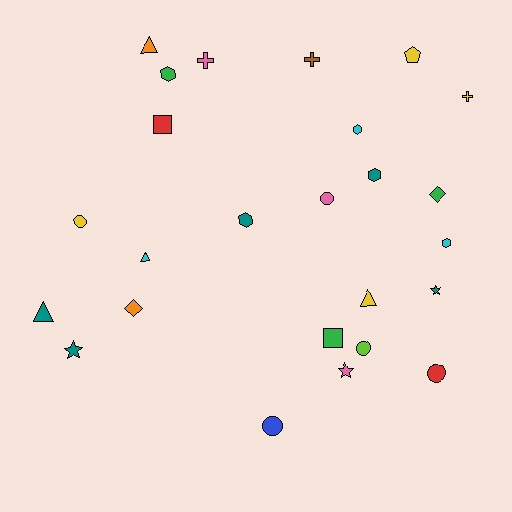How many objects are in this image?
There are 25 objects.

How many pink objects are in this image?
There are 3 pink objects.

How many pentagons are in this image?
There is 1 pentagon.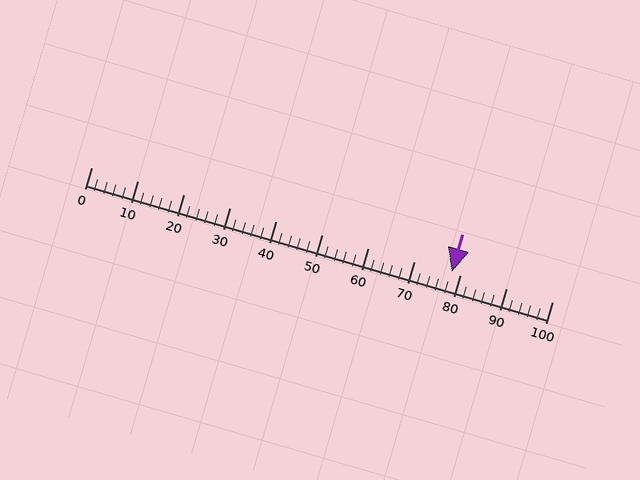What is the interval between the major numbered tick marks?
The major tick marks are spaced 10 units apart.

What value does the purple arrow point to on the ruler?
The purple arrow points to approximately 78.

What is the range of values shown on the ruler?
The ruler shows values from 0 to 100.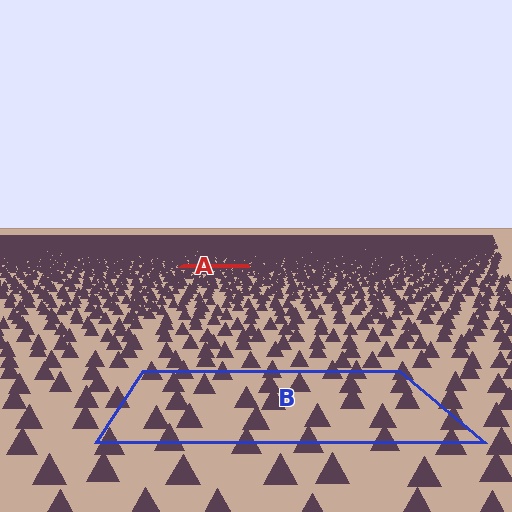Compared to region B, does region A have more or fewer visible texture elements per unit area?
Region A has more texture elements per unit area — they are packed more densely because it is farther away.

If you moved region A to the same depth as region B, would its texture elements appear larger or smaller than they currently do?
They would appear larger. At a closer depth, the same texture elements are projected at a bigger on-screen size.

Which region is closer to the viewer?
Region B is closer. The texture elements there are larger and more spread out.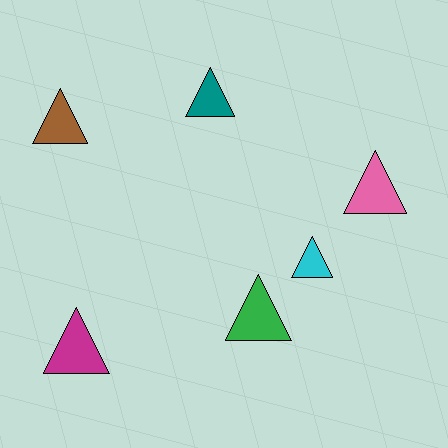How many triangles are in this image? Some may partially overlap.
There are 6 triangles.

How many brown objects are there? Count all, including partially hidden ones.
There is 1 brown object.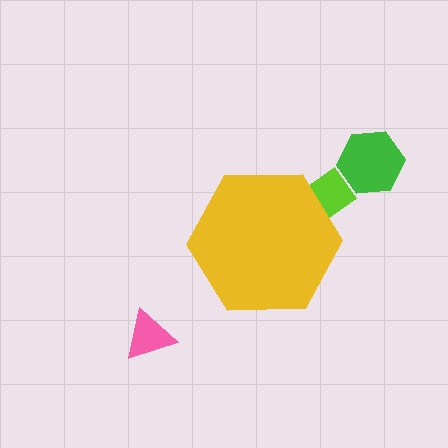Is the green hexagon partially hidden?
No, the green hexagon is fully visible.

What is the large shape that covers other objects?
A yellow hexagon.